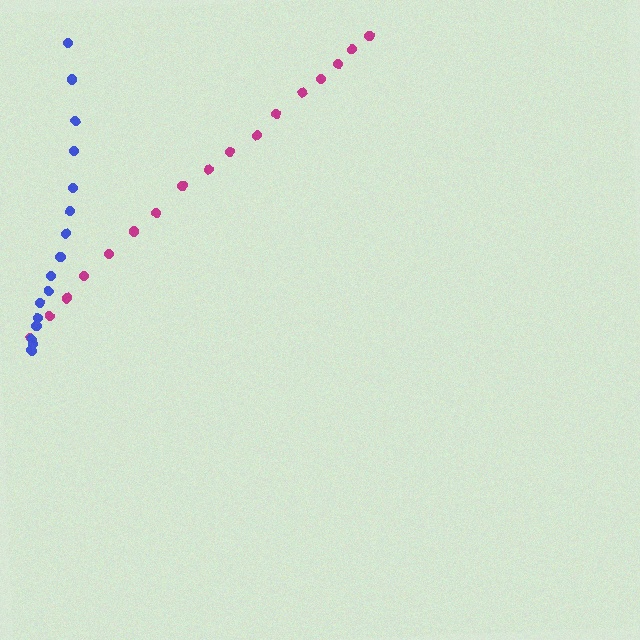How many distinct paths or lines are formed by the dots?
There are 2 distinct paths.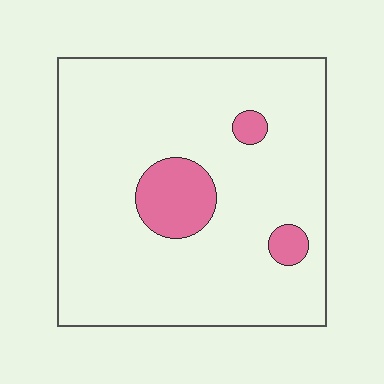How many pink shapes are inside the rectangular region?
3.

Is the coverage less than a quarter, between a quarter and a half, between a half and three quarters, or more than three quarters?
Less than a quarter.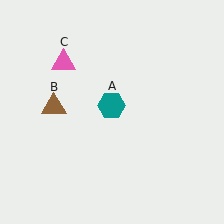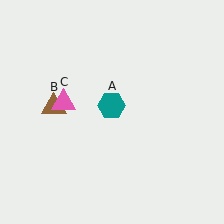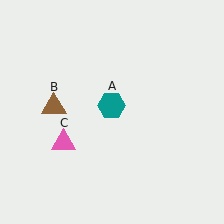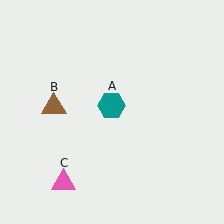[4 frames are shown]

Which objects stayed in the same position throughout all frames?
Teal hexagon (object A) and brown triangle (object B) remained stationary.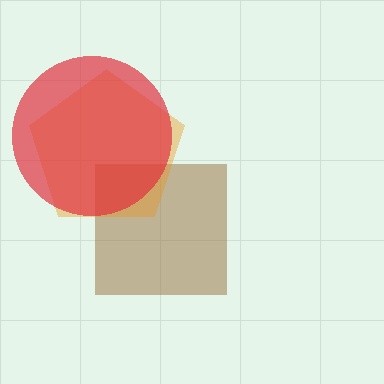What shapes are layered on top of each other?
The layered shapes are: a brown square, an orange pentagon, a red circle.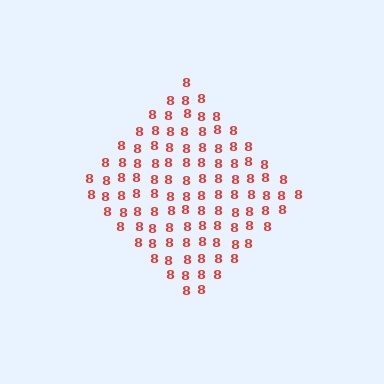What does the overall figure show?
The overall figure shows a diamond.